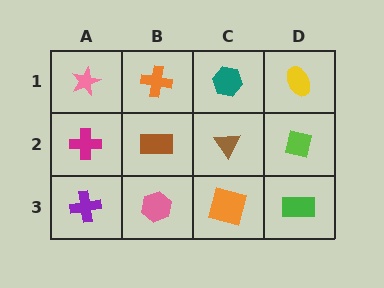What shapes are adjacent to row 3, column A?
A magenta cross (row 2, column A), a pink hexagon (row 3, column B).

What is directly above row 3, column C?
A brown triangle.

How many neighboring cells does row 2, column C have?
4.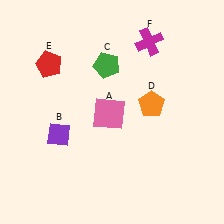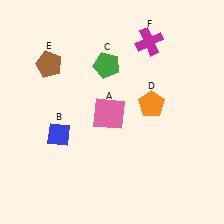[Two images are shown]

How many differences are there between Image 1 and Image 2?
There are 2 differences between the two images.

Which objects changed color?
B changed from purple to blue. E changed from red to brown.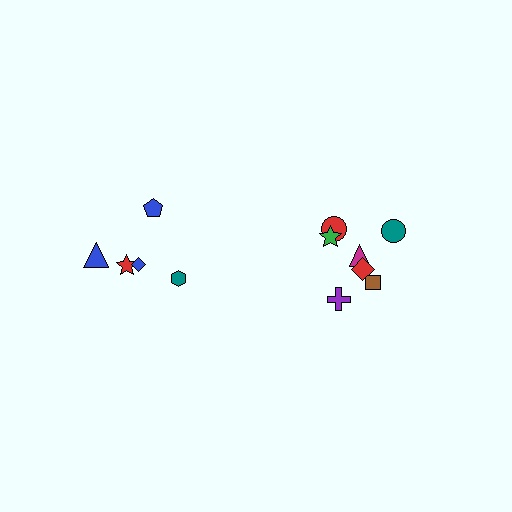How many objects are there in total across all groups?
There are 12 objects.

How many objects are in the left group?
There are 5 objects.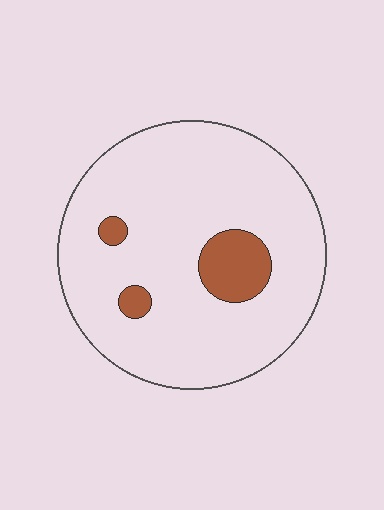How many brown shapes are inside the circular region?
3.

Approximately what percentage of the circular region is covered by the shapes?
Approximately 10%.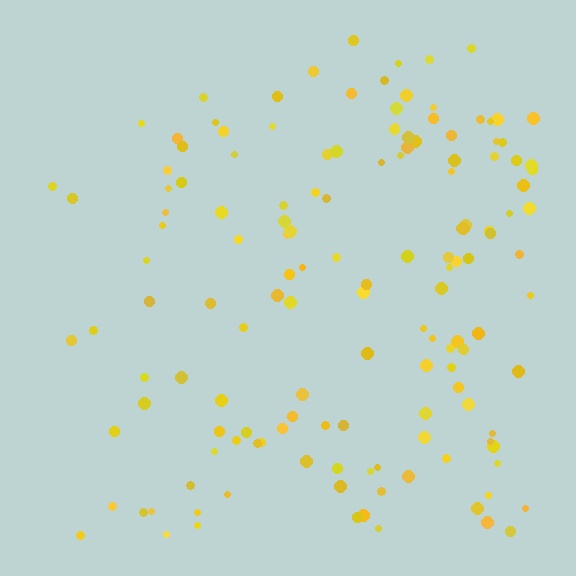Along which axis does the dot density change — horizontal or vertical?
Horizontal.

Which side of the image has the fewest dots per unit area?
The left.